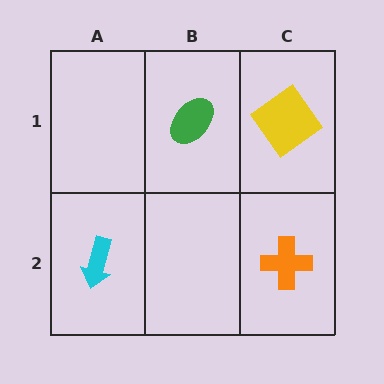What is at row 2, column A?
A cyan arrow.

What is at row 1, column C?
A yellow diamond.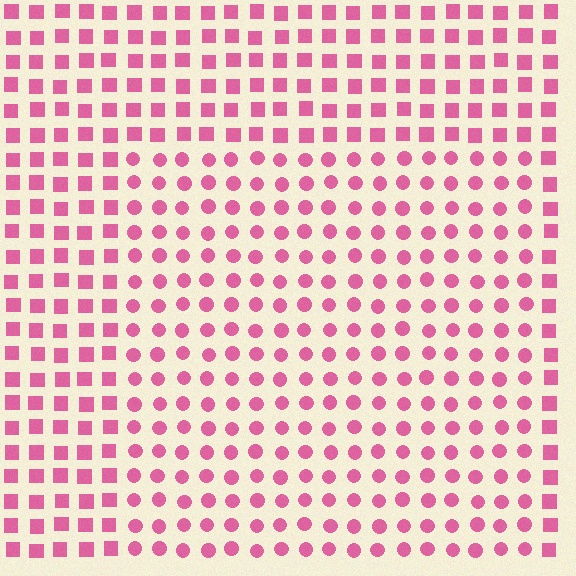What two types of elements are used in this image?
The image uses circles inside the rectangle region and squares outside it.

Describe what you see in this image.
The image is filled with small pink elements arranged in a uniform grid. A rectangle-shaped region contains circles, while the surrounding area contains squares. The boundary is defined purely by the change in element shape.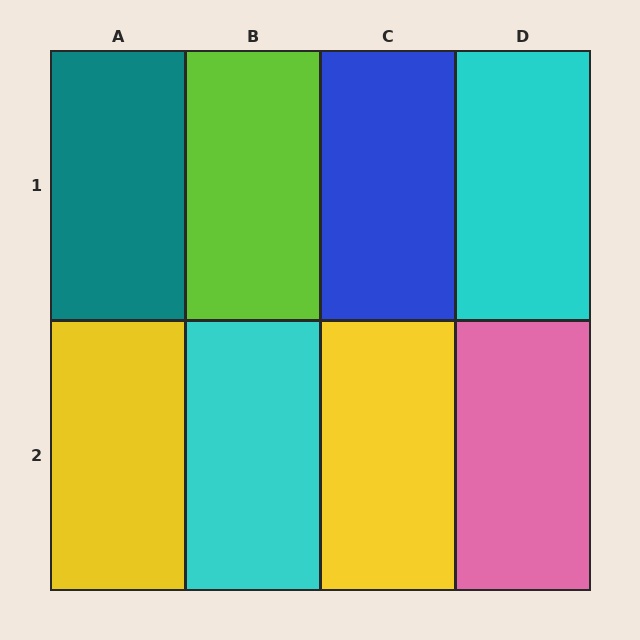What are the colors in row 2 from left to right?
Yellow, cyan, yellow, pink.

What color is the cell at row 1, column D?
Cyan.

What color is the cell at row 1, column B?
Lime.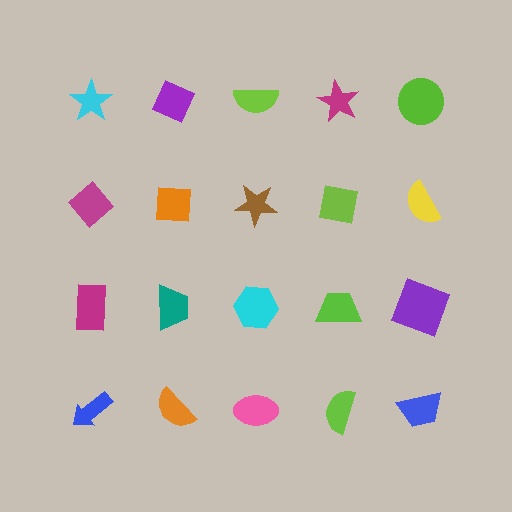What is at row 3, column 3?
A cyan hexagon.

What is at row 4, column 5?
A blue trapezoid.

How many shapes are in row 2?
5 shapes.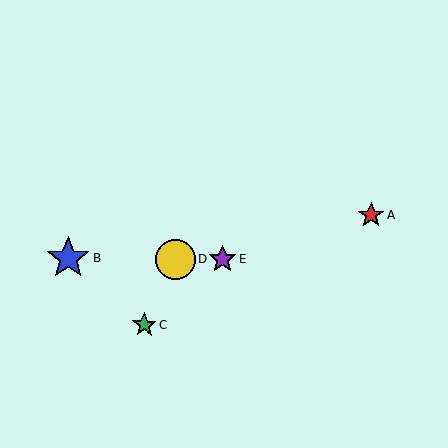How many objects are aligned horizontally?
3 objects (B, D, E) are aligned horizontally.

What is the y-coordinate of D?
Object D is at y≈259.